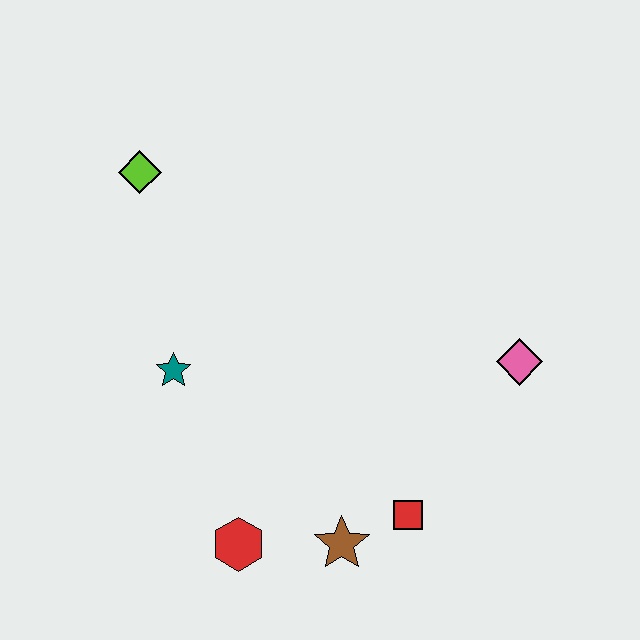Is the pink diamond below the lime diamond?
Yes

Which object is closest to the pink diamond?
The red square is closest to the pink diamond.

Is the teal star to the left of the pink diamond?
Yes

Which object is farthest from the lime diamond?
The red square is farthest from the lime diamond.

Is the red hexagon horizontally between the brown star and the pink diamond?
No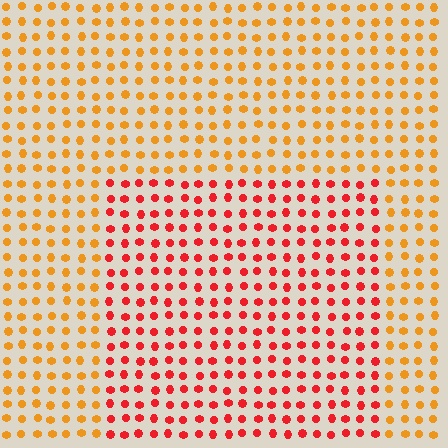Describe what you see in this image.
The image is filled with small orange elements in a uniform arrangement. A rectangle-shaped region is visible where the elements are tinted to a slightly different hue, forming a subtle color boundary.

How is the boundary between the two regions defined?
The boundary is defined purely by a slight shift in hue (about 38 degrees). Spacing, size, and orientation are identical on both sides.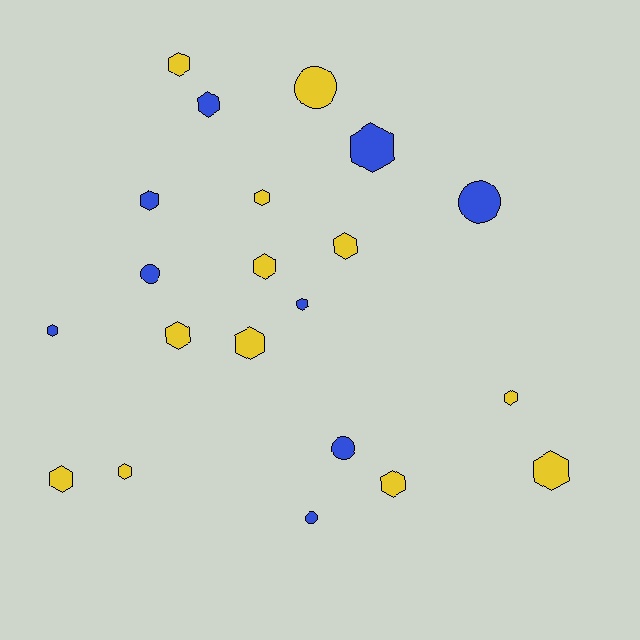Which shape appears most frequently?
Hexagon, with 16 objects.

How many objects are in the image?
There are 21 objects.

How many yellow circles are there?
There is 1 yellow circle.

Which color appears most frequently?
Yellow, with 12 objects.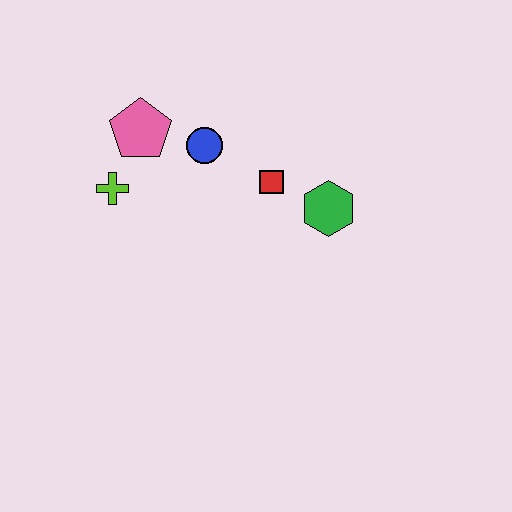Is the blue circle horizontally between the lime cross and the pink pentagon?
No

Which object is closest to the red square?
The green hexagon is closest to the red square.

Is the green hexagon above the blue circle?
No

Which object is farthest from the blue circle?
The green hexagon is farthest from the blue circle.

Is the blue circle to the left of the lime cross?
No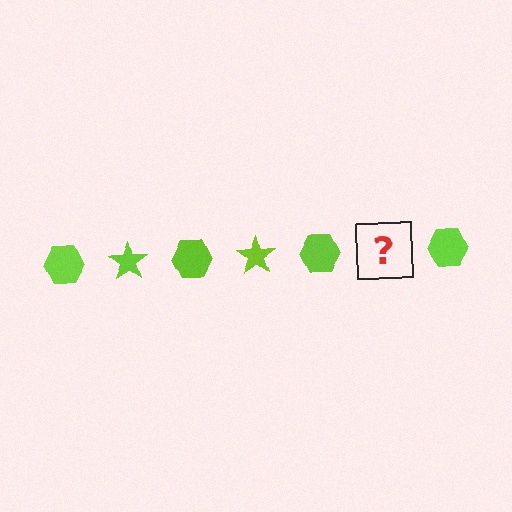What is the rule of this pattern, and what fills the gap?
The rule is that the pattern cycles through hexagon, star shapes in lime. The gap should be filled with a lime star.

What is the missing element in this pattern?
The missing element is a lime star.